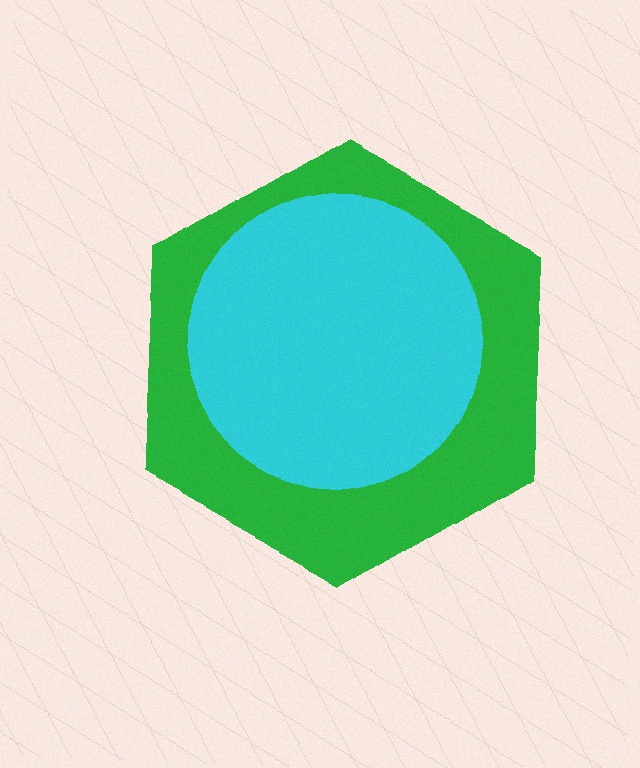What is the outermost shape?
The green hexagon.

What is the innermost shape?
The cyan circle.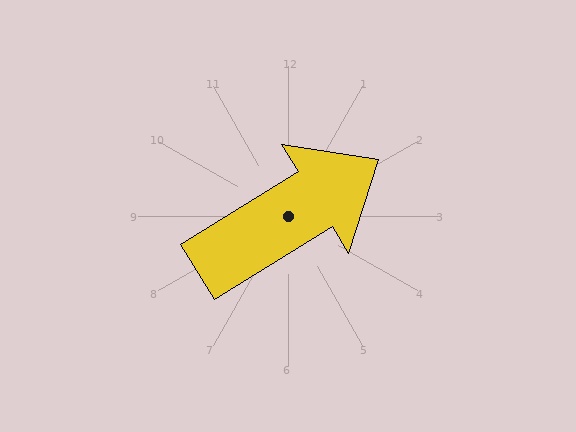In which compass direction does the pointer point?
Northeast.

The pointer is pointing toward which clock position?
Roughly 2 o'clock.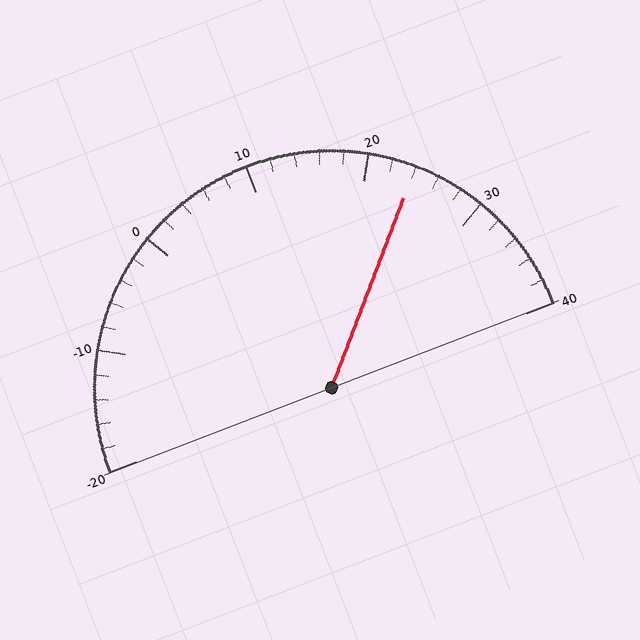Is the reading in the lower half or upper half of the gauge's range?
The reading is in the upper half of the range (-20 to 40).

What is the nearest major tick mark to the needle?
The nearest major tick mark is 20.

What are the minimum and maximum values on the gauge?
The gauge ranges from -20 to 40.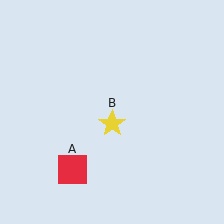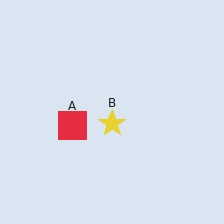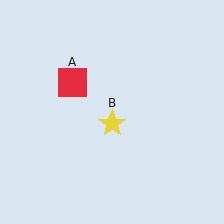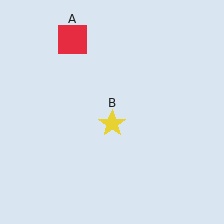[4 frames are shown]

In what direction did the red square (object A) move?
The red square (object A) moved up.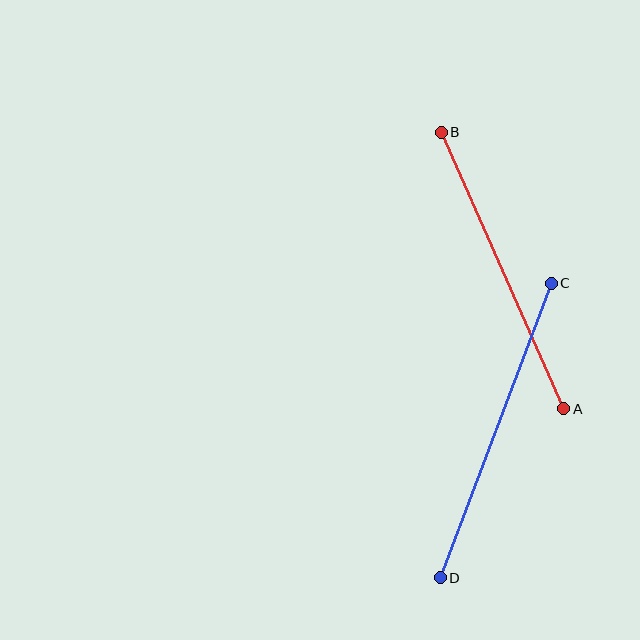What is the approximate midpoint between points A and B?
The midpoint is at approximately (502, 270) pixels.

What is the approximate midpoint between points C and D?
The midpoint is at approximately (496, 430) pixels.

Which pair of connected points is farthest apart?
Points C and D are farthest apart.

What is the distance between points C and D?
The distance is approximately 314 pixels.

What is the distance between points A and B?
The distance is approximately 302 pixels.